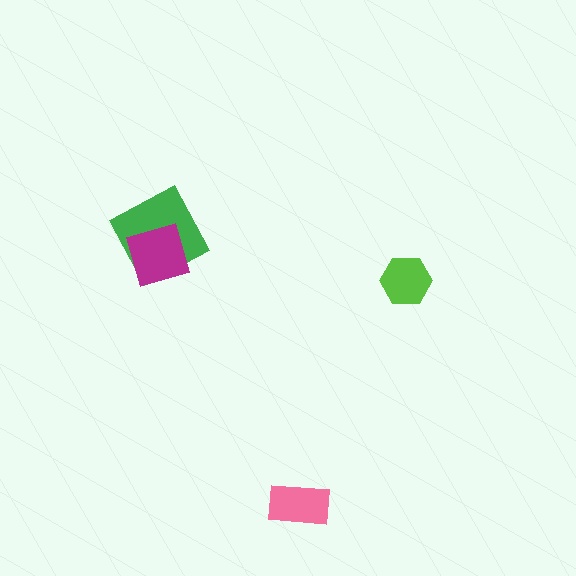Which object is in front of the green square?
The magenta square is in front of the green square.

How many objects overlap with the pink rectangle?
0 objects overlap with the pink rectangle.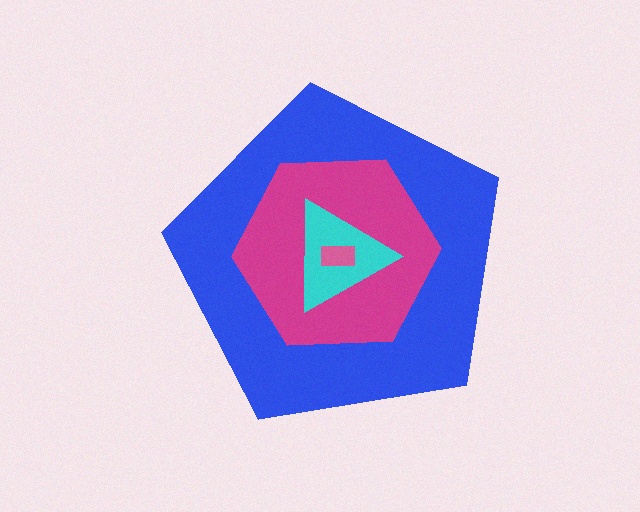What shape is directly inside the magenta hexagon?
The cyan triangle.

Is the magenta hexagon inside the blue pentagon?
Yes.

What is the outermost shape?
The blue pentagon.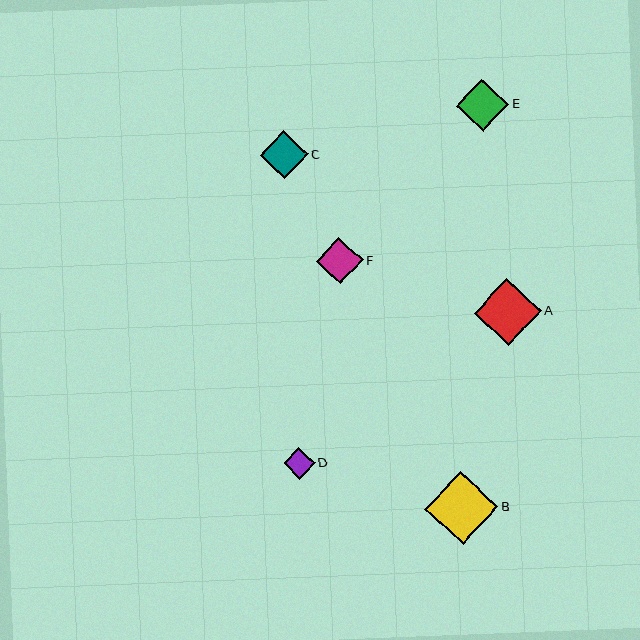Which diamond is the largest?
Diamond B is the largest with a size of approximately 73 pixels.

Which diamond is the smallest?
Diamond D is the smallest with a size of approximately 31 pixels.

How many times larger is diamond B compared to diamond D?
Diamond B is approximately 2.3 times the size of diamond D.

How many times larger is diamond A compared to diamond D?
Diamond A is approximately 2.1 times the size of diamond D.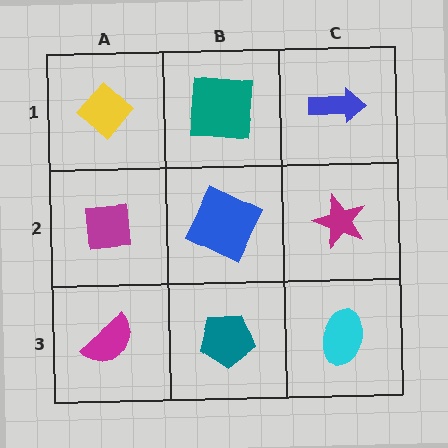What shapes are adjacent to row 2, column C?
A blue arrow (row 1, column C), a cyan ellipse (row 3, column C), a blue square (row 2, column B).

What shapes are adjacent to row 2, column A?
A yellow diamond (row 1, column A), a magenta semicircle (row 3, column A), a blue square (row 2, column B).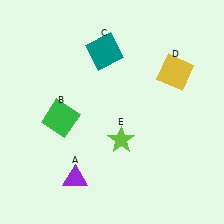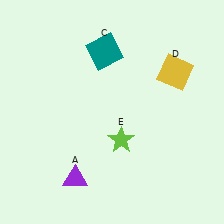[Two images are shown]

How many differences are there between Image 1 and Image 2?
There is 1 difference between the two images.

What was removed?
The green square (B) was removed in Image 2.